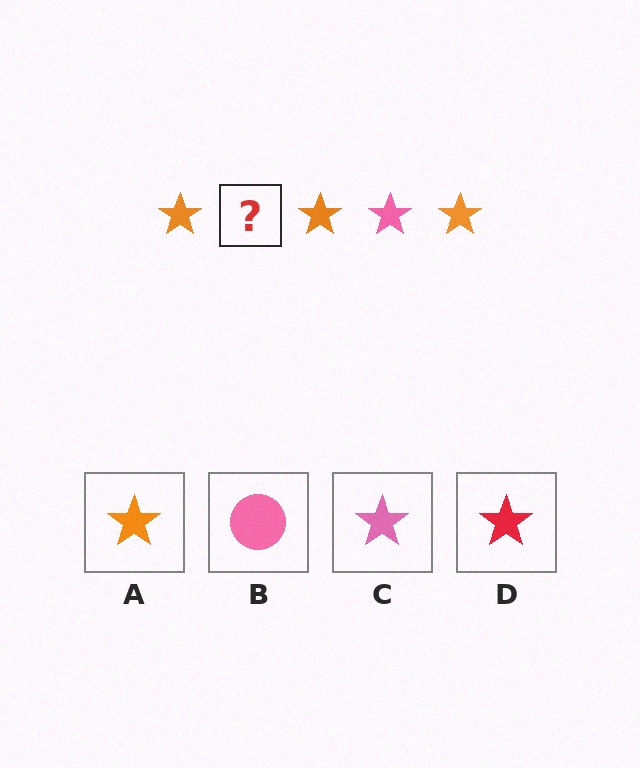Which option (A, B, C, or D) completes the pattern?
C.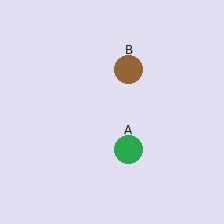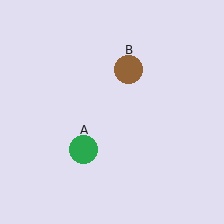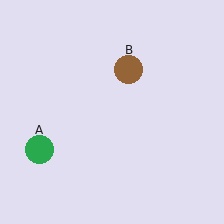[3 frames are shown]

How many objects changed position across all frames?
1 object changed position: green circle (object A).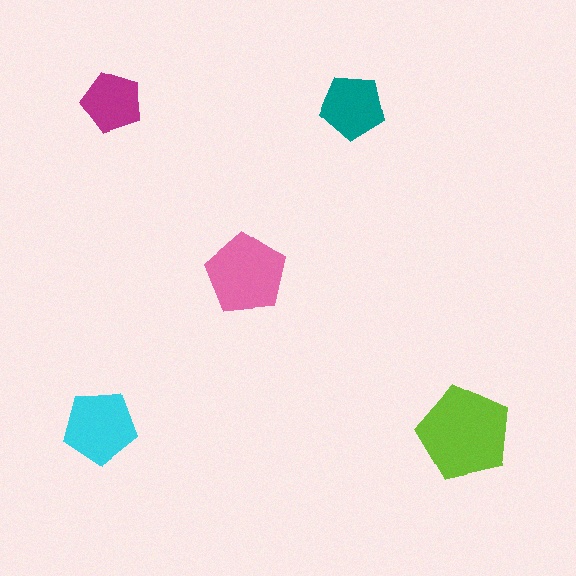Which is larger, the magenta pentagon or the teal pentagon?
The teal one.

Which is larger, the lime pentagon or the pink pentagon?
The lime one.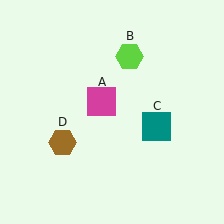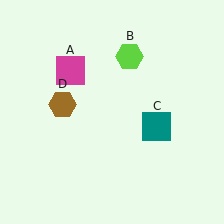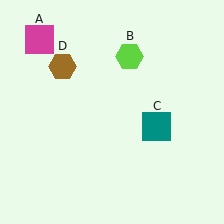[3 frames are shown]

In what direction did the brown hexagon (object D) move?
The brown hexagon (object D) moved up.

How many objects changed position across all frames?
2 objects changed position: magenta square (object A), brown hexagon (object D).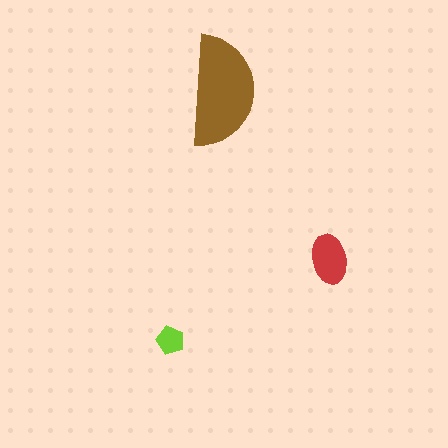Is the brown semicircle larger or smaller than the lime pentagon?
Larger.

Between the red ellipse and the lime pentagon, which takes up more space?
The red ellipse.